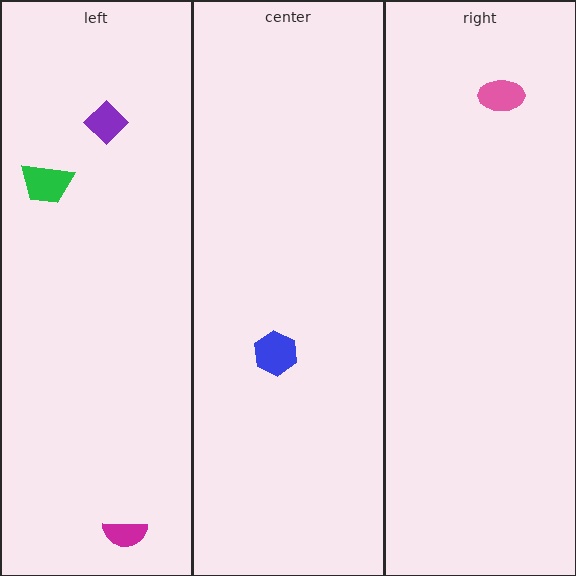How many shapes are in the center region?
1.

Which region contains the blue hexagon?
The center region.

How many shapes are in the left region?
3.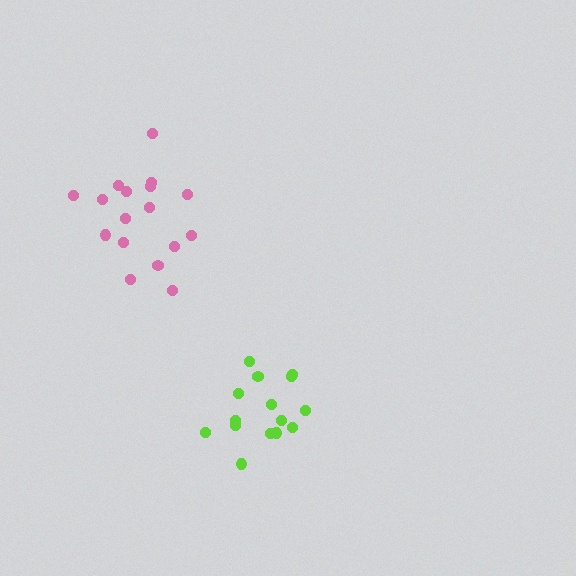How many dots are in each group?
Group 1: 17 dots, Group 2: 15 dots (32 total).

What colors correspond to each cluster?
The clusters are colored: pink, lime.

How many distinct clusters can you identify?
There are 2 distinct clusters.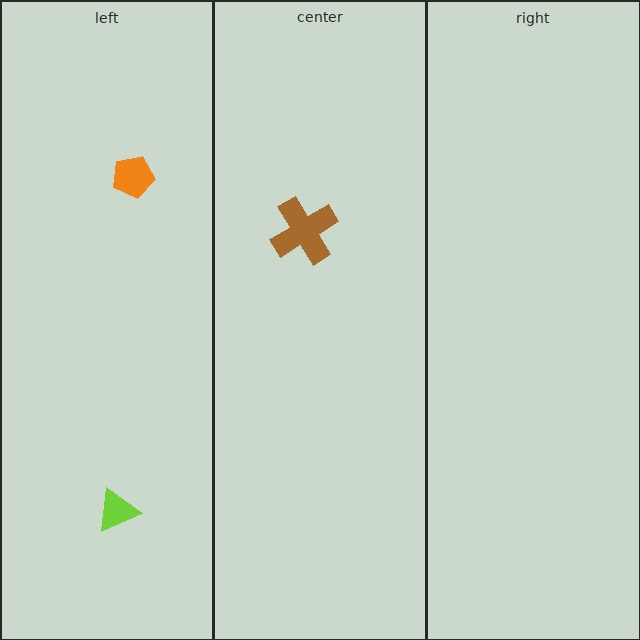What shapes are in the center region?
The brown cross.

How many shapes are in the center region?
1.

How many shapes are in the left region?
2.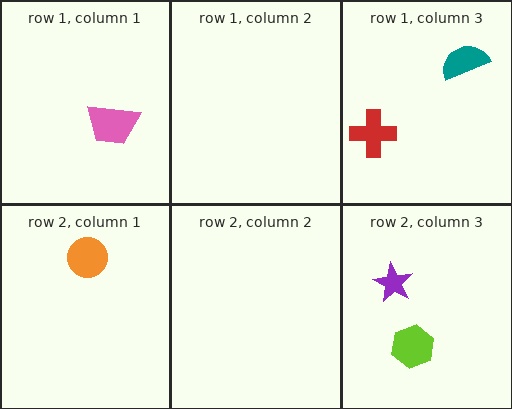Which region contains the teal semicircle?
The row 1, column 3 region.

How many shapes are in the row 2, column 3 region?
2.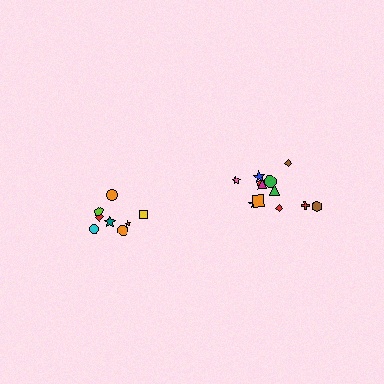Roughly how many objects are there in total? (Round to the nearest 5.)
Roughly 20 objects in total.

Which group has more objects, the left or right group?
The right group.